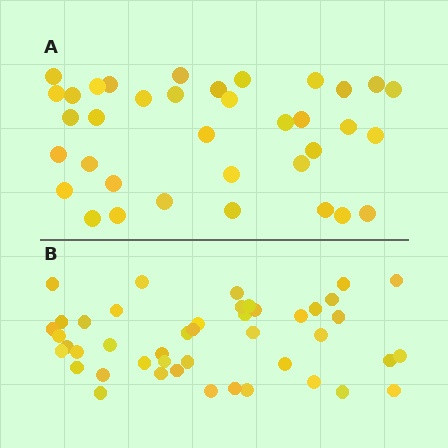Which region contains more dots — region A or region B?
Region B (the bottom region) has more dots.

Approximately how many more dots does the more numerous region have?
Region B has roughly 8 or so more dots than region A.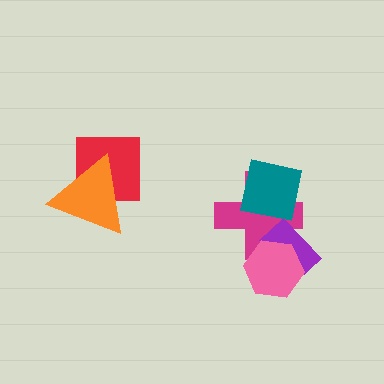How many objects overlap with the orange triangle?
1 object overlaps with the orange triangle.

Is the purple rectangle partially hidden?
Yes, it is partially covered by another shape.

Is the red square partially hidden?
Yes, it is partially covered by another shape.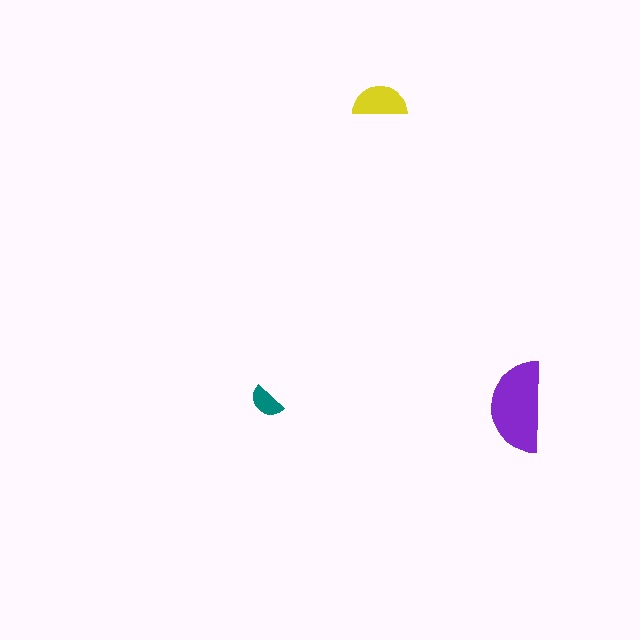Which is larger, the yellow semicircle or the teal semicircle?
The yellow one.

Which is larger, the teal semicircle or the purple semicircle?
The purple one.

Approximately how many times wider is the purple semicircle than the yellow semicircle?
About 1.5 times wider.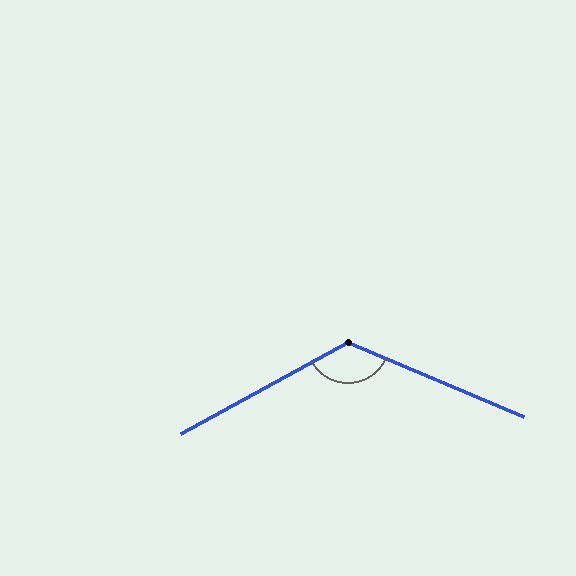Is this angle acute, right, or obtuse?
It is obtuse.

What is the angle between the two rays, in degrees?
Approximately 128 degrees.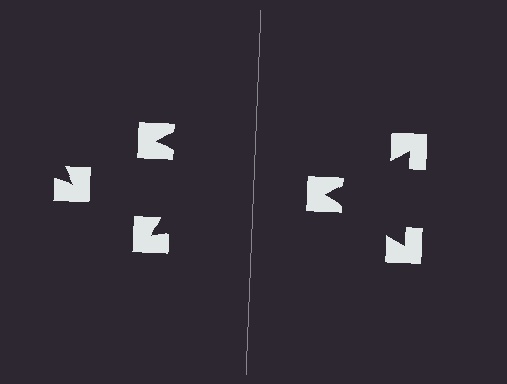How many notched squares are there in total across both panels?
6 — 3 on each side.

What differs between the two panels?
The notched squares are positioned identically on both sides; only the wedge orientations differ. On the right they align to a triangle; on the left they are misaligned.